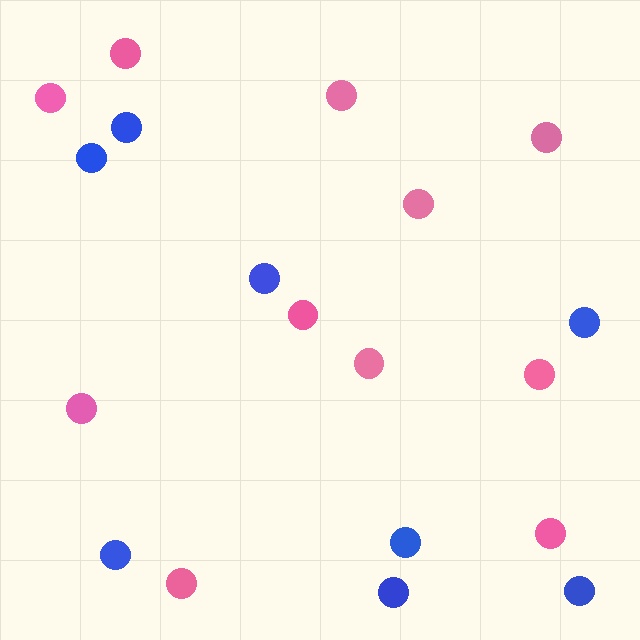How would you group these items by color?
There are 2 groups: one group of blue circles (8) and one group of pink circles (11).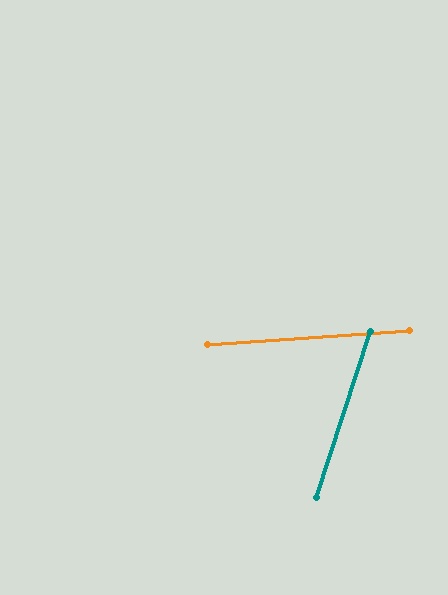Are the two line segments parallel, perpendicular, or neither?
Neither parallel nor perpendicular — they differ by about 68°.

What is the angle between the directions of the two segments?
Approximately 68 degrees.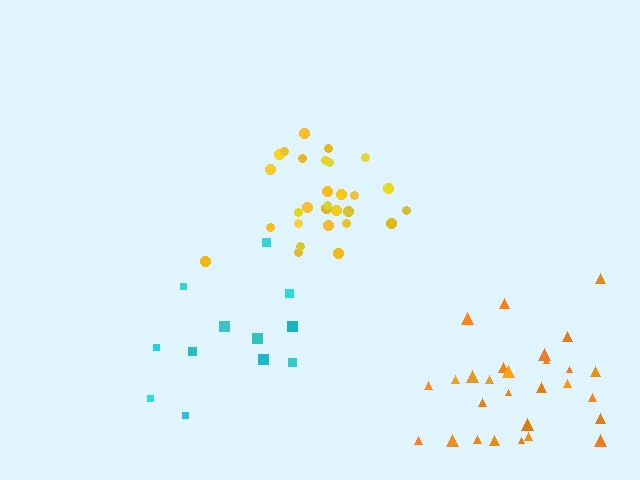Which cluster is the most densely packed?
Yellow.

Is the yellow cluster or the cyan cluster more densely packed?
Yellow.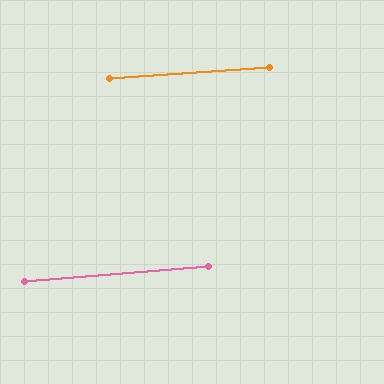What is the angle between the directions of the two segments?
Approximately 1 degree.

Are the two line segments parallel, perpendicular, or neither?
Parallel — their directions differ by only 0.9°.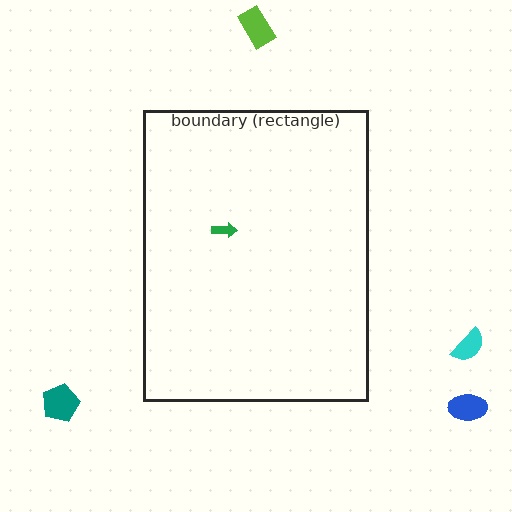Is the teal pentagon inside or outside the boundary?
Outside.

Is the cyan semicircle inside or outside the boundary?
Outside.